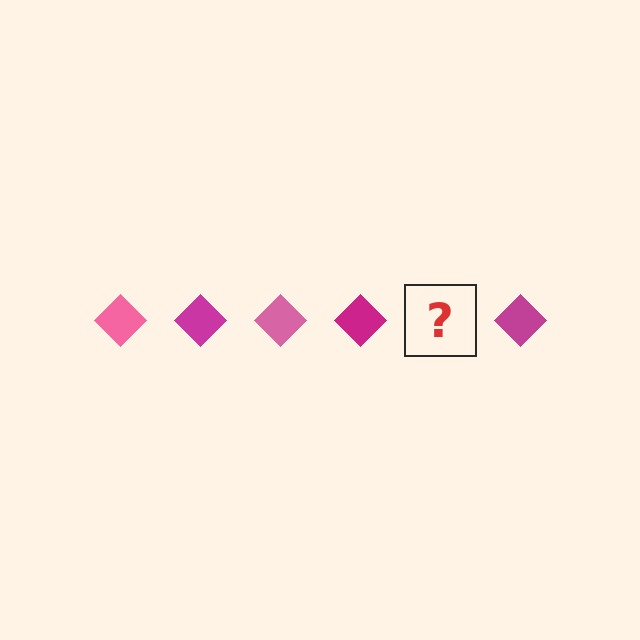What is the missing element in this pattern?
The missing element is a pink diamond.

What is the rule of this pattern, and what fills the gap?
The rule is that the pattern cycles through pink, magenta diamonds. The gap should be filled with a pink diamond.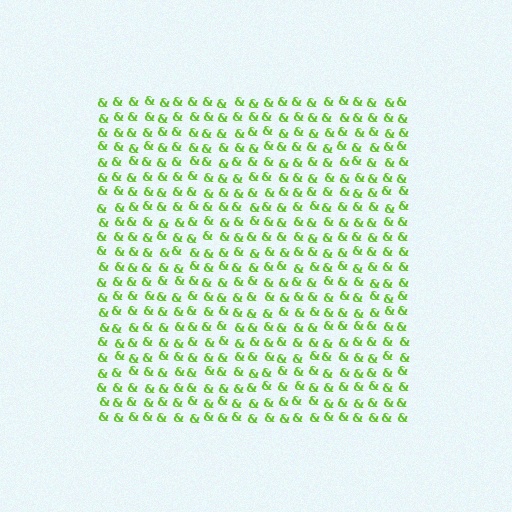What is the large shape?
The large shape is a square.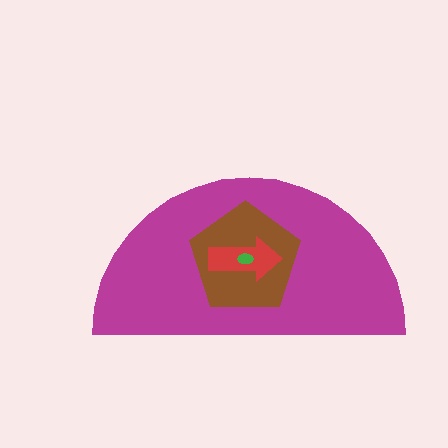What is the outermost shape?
The magenta semicircle.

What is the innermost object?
The green ellipse.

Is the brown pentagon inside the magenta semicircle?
Yes.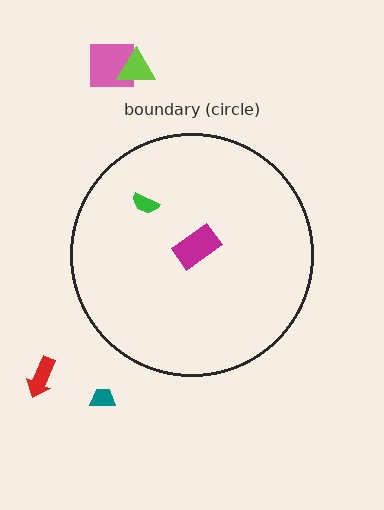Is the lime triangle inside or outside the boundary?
Outside.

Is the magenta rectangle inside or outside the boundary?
Inside.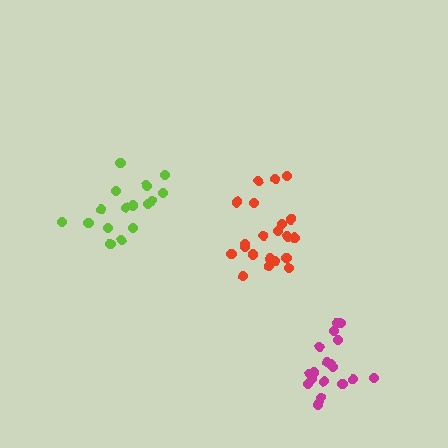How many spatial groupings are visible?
There are 3 spatial groupings.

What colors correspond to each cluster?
The clusters are colored: lime, magenta, red.